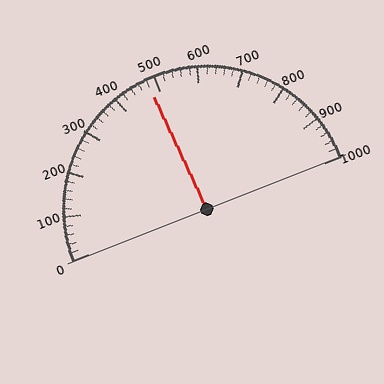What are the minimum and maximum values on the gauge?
The gauge ranges from 0 to 1000.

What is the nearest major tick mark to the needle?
The nearest major tick mark is 500.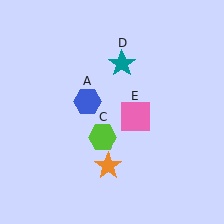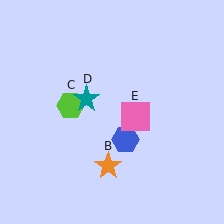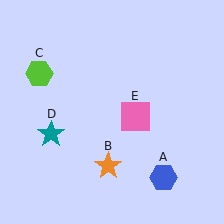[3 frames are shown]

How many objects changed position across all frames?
3 objects changed position: blue hexagon (object A), lime hexagon (object C), teal star (object D).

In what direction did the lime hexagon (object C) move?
The lime hexagon (object C) moved up and to the left.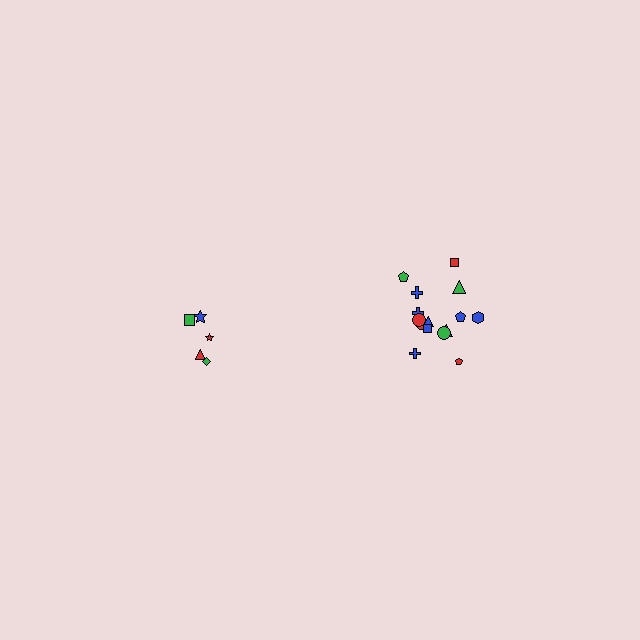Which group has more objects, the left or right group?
The right group.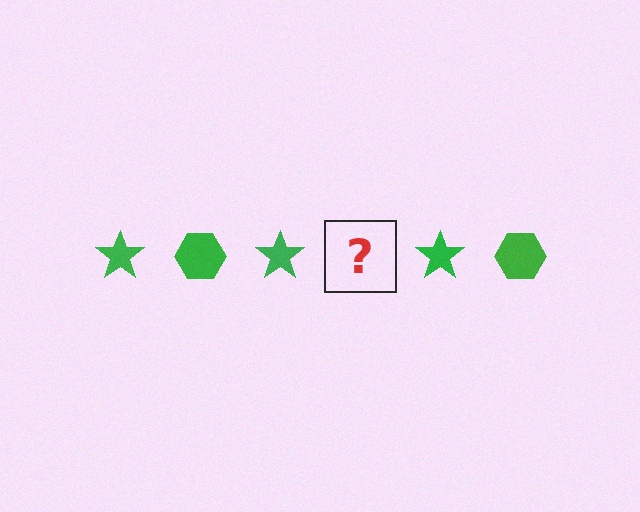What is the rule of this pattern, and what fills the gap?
The rule is that the pattern cycles through star, hexagon shapes in green. The gap should be filled with a green hexagon.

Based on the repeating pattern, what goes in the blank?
The blank should be a green hexagon.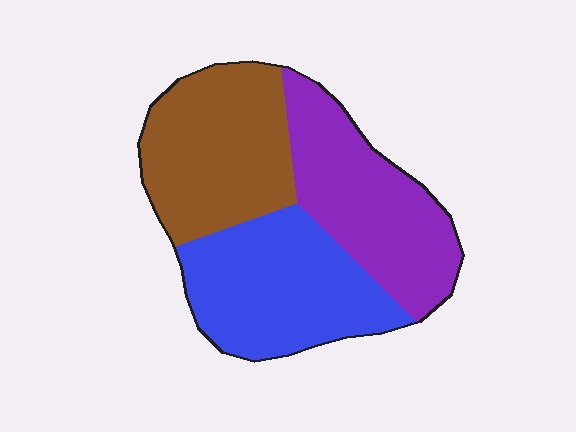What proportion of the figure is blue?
Blue covers around 35% of the figure.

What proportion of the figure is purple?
Purple takes up about one third (1/3) of the figure.